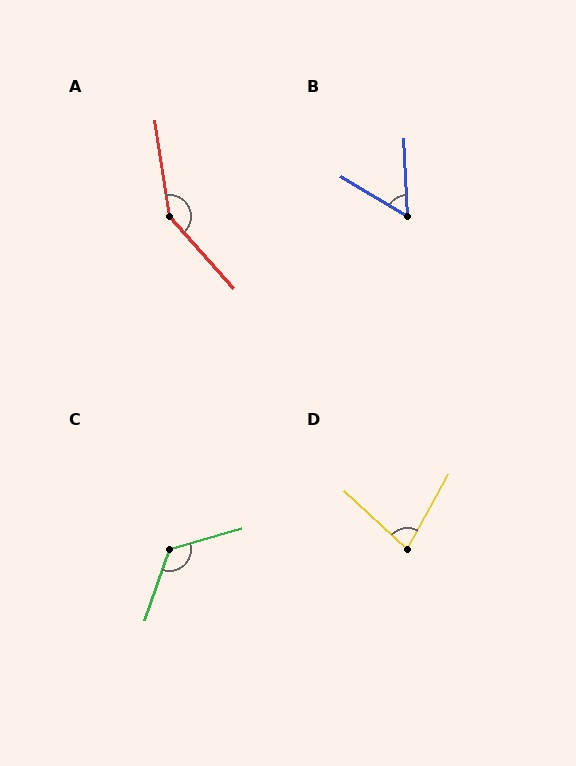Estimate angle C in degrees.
Approximately 125 degrees.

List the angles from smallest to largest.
B (56°), D (76°), C (125°), A (147°).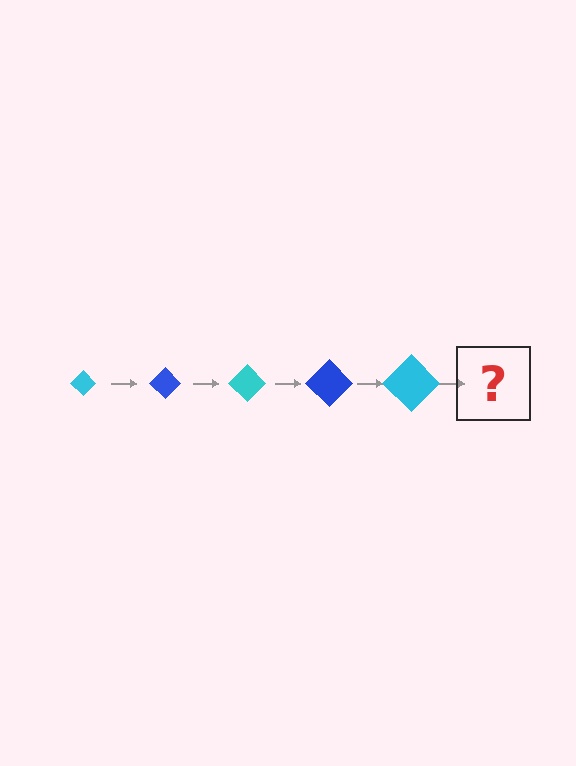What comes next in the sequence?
The next element should be a blue diamond, larger than the previous one.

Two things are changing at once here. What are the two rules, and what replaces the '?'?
The two rules are that the diamond grows larger each step and the color cycles through cyan and blue. The '?' should be a blue diamond, larger than the previous one.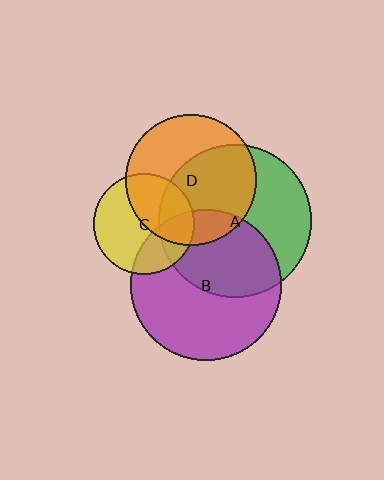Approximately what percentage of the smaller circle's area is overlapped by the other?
Approximately 25%.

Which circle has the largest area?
Circle A (green).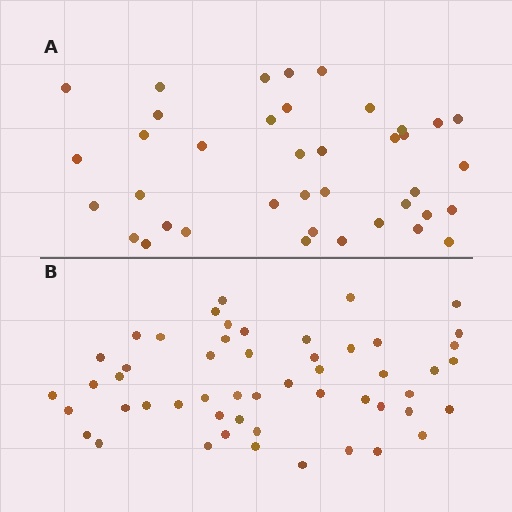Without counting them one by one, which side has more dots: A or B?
Region B (the bottom region) has more dots.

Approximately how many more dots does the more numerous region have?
Region B has approximately 15 more dots than region A.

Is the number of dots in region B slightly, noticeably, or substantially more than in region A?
Region B has noticeably more, but not dramatically so. The ratio is roughly 1.3 to 1.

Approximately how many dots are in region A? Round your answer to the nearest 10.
About 40 dots. (The exact count is 39, which rounds to 40.)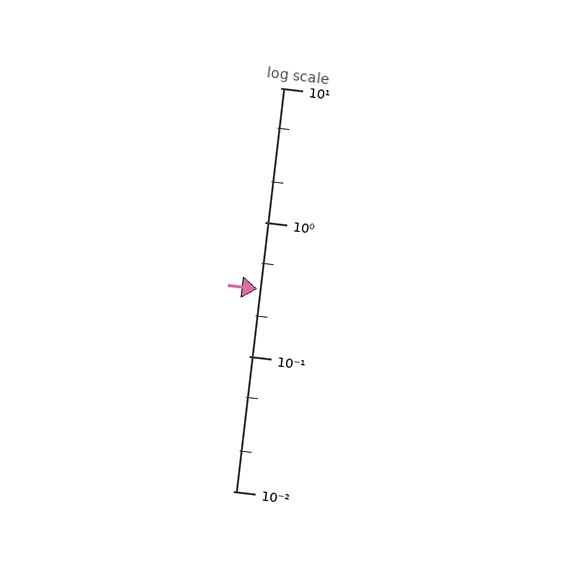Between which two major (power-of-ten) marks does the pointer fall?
The pointer is between 0.1 and 1.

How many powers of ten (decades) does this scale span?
The scale spans 3 decades, from 0.01 to 10.